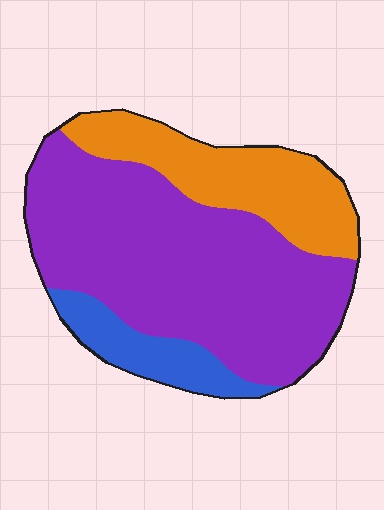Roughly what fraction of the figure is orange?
Orange takes up between a quarter and a half of the figure.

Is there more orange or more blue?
Orange.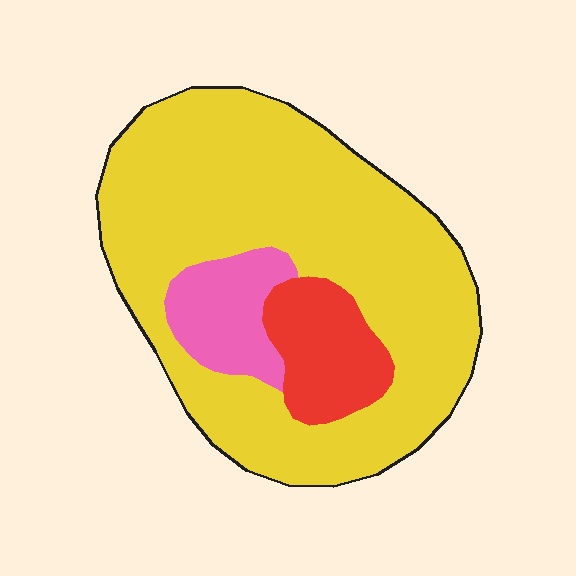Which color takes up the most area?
Yellow, at roughly 75%.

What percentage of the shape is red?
Red takes up about one eighth (1/8) of the shape.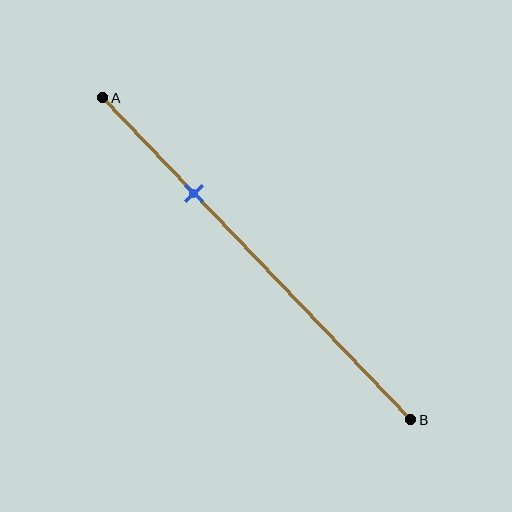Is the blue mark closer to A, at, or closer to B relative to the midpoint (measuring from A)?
The blue mark is closer to point A than the midpoint of segment AB.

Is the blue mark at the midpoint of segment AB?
No, the mark is at about 30% from A, not at the 50% midpoint.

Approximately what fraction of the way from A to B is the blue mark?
The blue mark is approximately 30% of the way from A to B.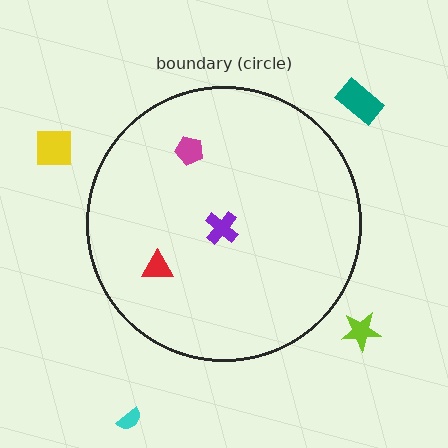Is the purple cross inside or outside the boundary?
Inside.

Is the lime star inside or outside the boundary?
Outside.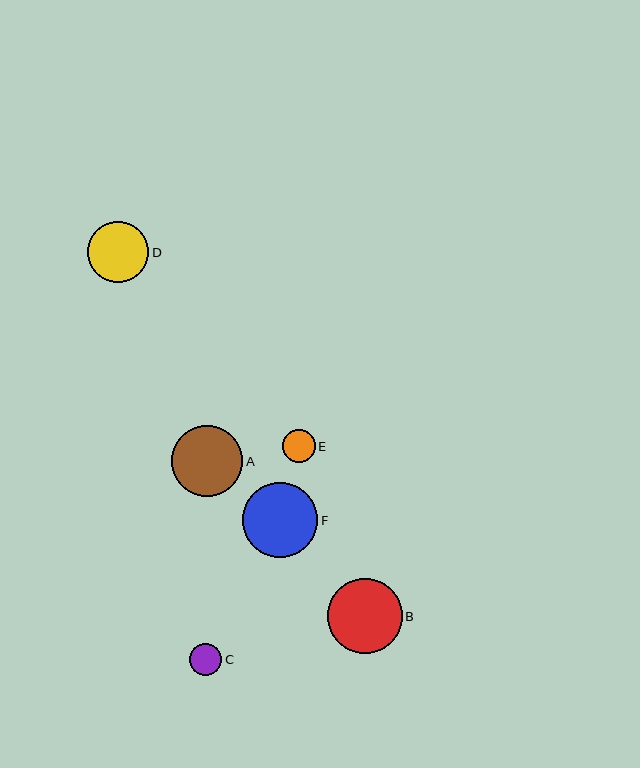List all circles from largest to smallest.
From largest to smallest: F, B, A, D, E, C.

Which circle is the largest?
Circle F is the largest with a size of approximately 75 pixels.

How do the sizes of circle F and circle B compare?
Circle F and circle B are approximately the same size.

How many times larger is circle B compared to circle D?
Circle B is approximately 1.2 times the size of circle D.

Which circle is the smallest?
Circle C is the smallest with a size of approximately 32 pixels.